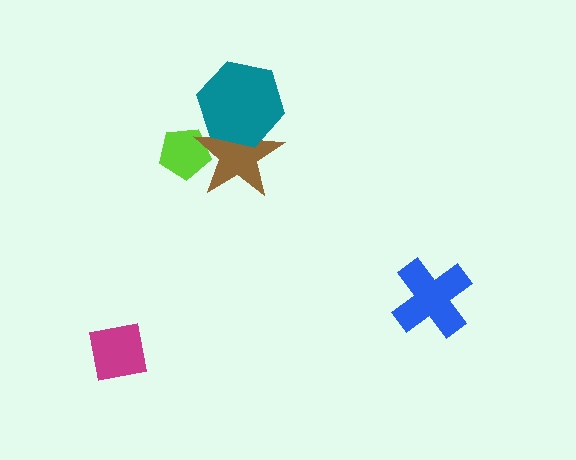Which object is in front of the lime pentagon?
The brown star is in front of the lime pentagon.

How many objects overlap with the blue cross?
0 objects overlap with the blue cross.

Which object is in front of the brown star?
The teal hexagon is in front of the brown star.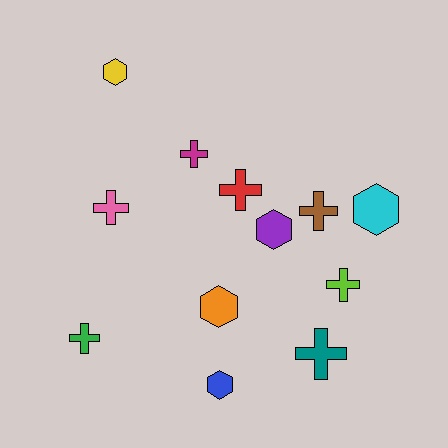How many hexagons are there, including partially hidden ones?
There are 5 hexagons.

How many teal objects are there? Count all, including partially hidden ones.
There is 1 teal object.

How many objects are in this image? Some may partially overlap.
There are 12 objects.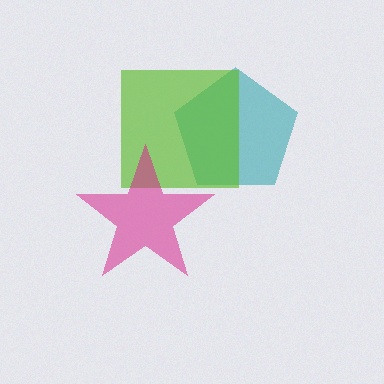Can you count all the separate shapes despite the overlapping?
Yes, there are 3 separate shapes.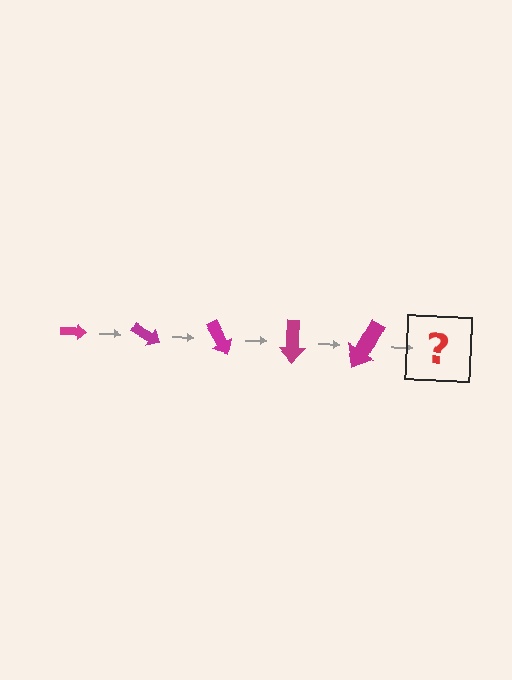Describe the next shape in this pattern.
It should be an arrow, larger than the previous one and rotated 150 degrees from the start.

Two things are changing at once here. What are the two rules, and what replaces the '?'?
The two rules are that the arrow grows larger each step and it rotates 30 degrees each step. The '?' should be an arrow, larger than the previous one and rotated 150 degrees from the start.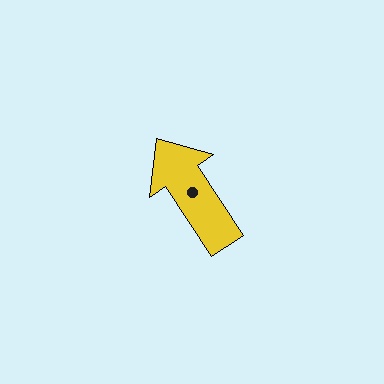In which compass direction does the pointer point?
Northwest.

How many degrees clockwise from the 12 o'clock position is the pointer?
Approximately 327 degrees.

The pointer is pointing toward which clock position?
Roughly 11 o'clock.